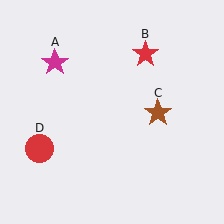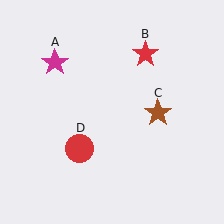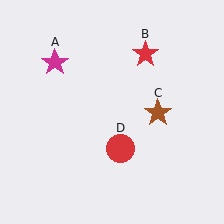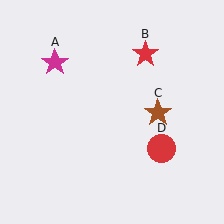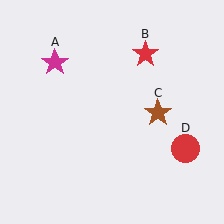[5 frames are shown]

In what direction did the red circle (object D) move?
The red circle (object D) moved right.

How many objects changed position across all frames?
1 object changed position: red circle (object D).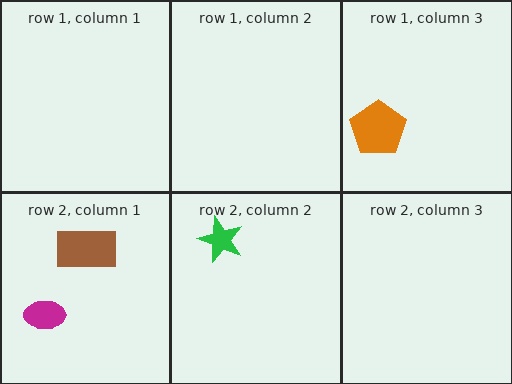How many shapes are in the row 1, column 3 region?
1.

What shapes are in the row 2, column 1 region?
The magenta ellipse, the brown rectangle.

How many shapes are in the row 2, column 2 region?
1.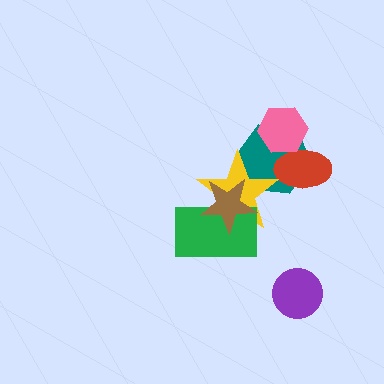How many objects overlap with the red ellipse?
2 objects overlap with the red ellipse.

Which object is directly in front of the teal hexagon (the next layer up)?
The red ellipse is directly in front of the teal hexagon.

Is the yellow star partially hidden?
Yes, it is partially covered by another shape.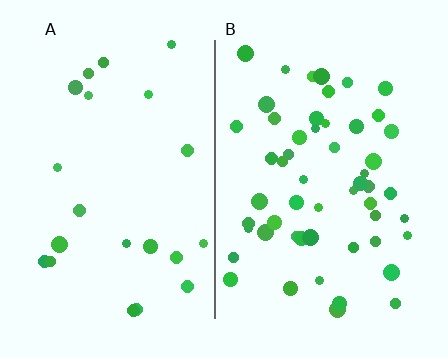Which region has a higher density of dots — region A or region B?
B (the right).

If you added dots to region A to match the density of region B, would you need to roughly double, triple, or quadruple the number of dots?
Approximately double.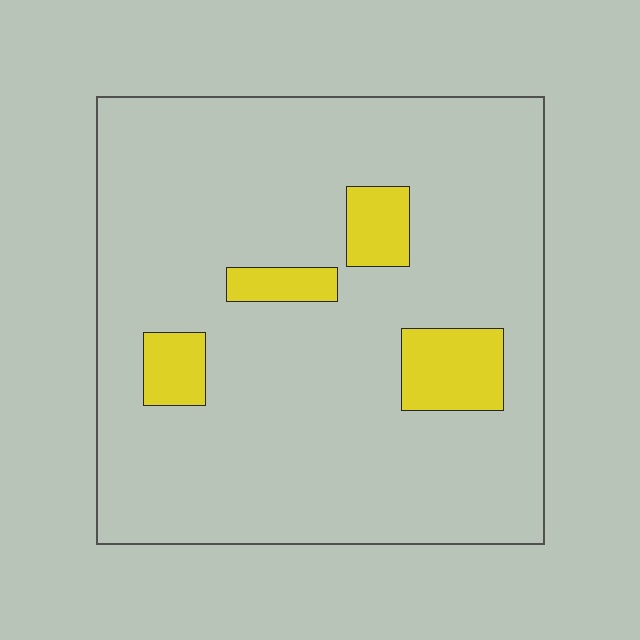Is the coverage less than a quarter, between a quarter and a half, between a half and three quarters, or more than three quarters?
Less than a quarter.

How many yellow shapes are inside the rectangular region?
4.